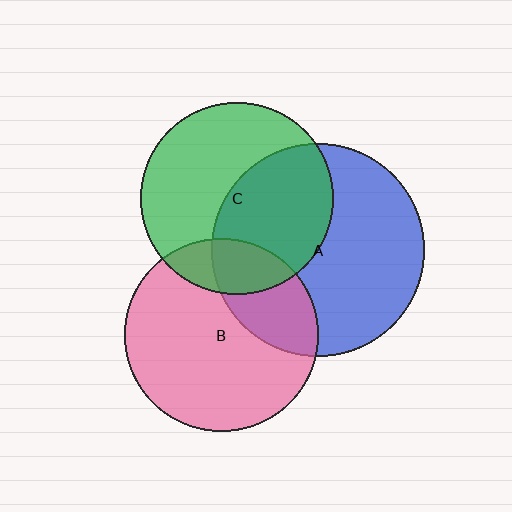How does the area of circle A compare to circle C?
Approximately 1.2 times.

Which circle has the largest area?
Circle A (blue).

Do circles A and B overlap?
Yes.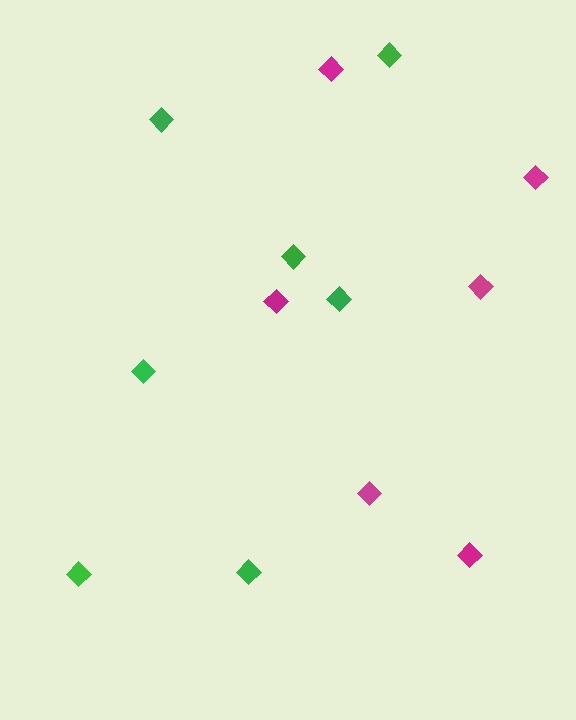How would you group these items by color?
There are 2 groups: one group of magenta diamonds (6) and one group of green diamonds (7).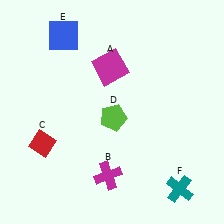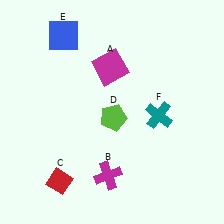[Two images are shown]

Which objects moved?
The objects that moved are: the red diamond (C), the teal cross (F).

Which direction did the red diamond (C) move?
The red diamond (C) moved down.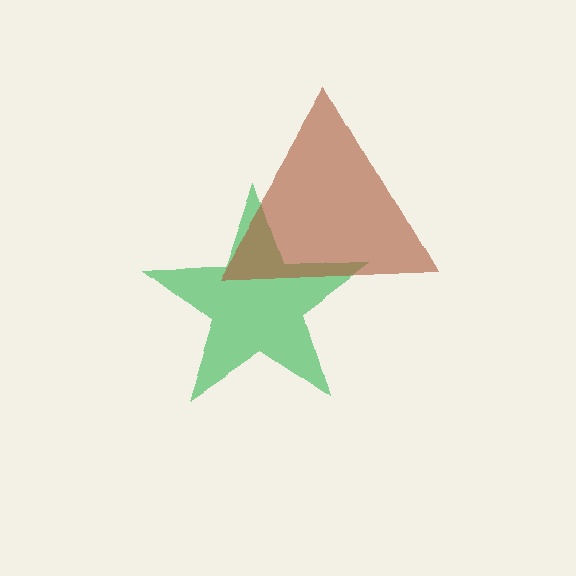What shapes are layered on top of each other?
The layered shapes are: a green star, a brown triangle.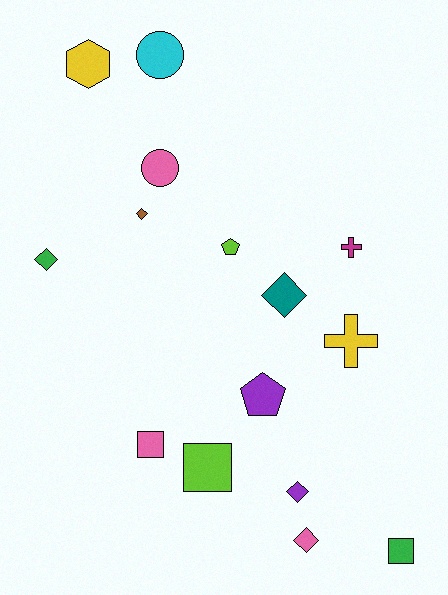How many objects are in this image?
There are 15 objects.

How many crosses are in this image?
There are 2 crosses.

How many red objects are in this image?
There are no red objects.